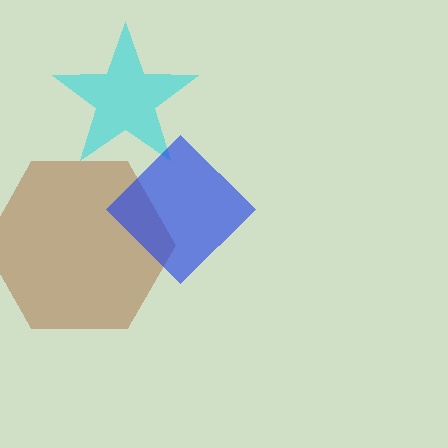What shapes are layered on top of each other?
The layered shapes are: a cyan star, a brown hexagon, a blue diamond.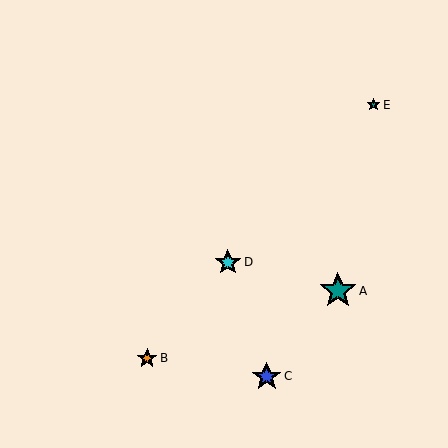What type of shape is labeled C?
Shape C is a blue star.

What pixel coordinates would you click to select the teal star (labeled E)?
Click at (374, 105) to select the teal star E.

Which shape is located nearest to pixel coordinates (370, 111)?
The teal star (labeled E) at (374, 105) is nearest to that location.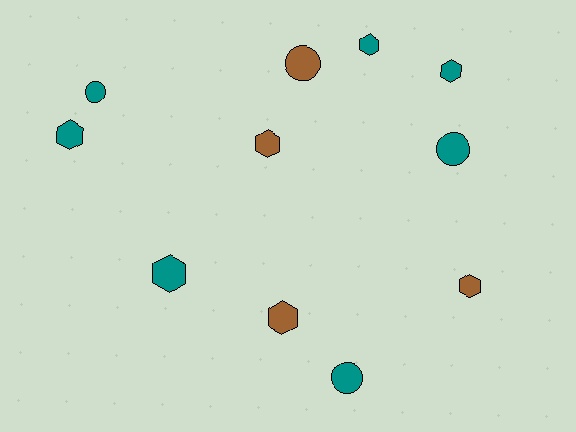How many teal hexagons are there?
There are 4 teal hexagons.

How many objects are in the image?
There are 11 objects.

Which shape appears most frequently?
Hexagon, with 7 objects.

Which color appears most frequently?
Teal, with 7 objects.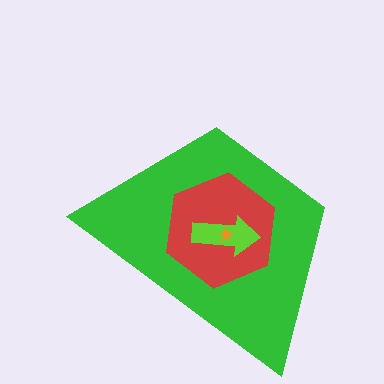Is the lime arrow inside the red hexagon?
Yes.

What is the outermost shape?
The green trapezoid.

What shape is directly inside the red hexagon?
The lime arrow.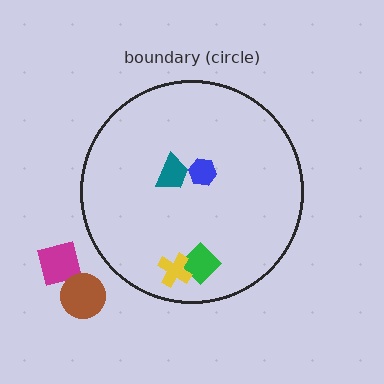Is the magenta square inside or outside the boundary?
Outside.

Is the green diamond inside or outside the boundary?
Inside.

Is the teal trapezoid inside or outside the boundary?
Inside.